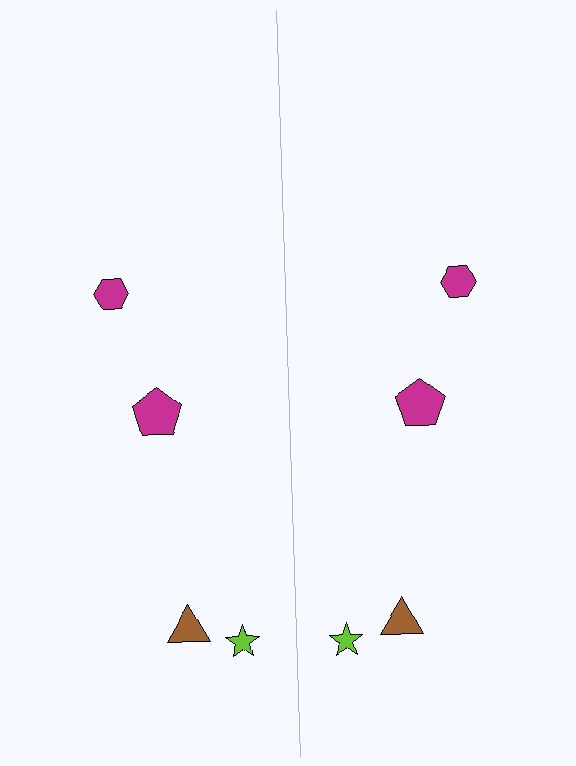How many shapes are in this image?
There are 8 shapes in this image.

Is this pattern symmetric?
Yes, this pattern has bilateral (reflection) symmetry.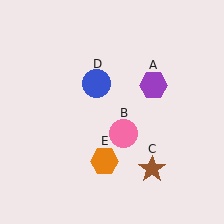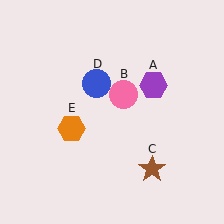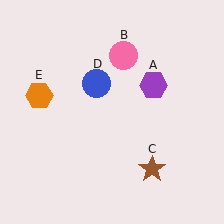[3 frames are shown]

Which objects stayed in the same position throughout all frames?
Purple hexagon (object A) and brown star (object C) and blue circle (object D) remained stationary.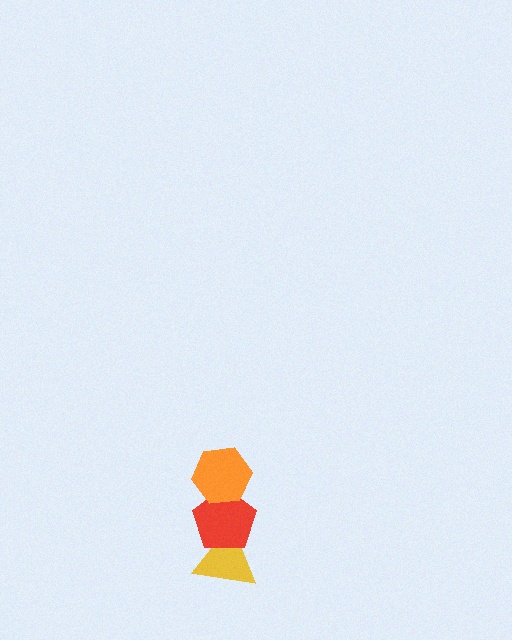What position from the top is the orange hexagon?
The orange hexagon is 1st from the top.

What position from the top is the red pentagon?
The red pentagon is 2nd from the top.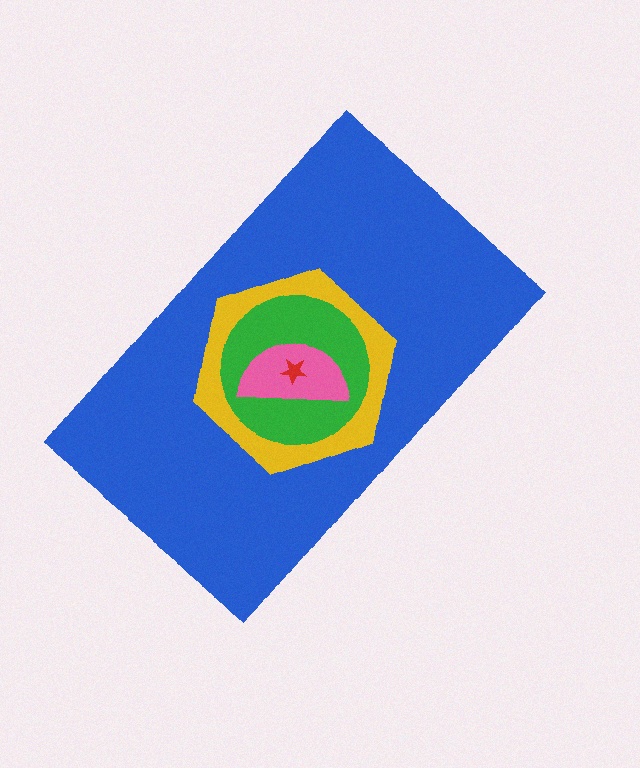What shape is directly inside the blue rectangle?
The yellow hexagon.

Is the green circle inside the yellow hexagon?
Yes.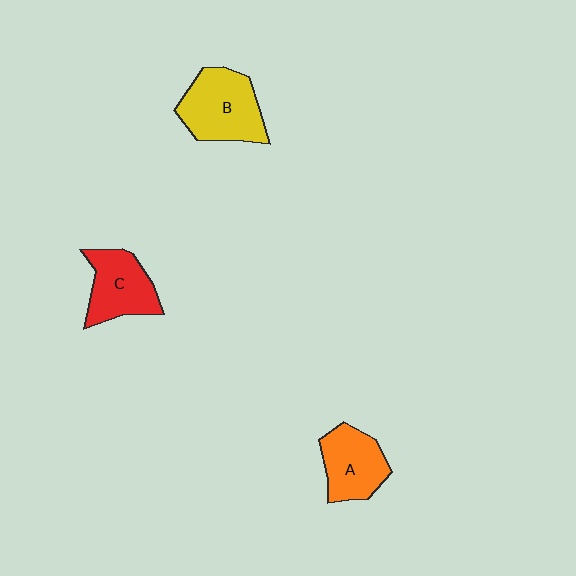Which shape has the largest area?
Shape B (yellow).